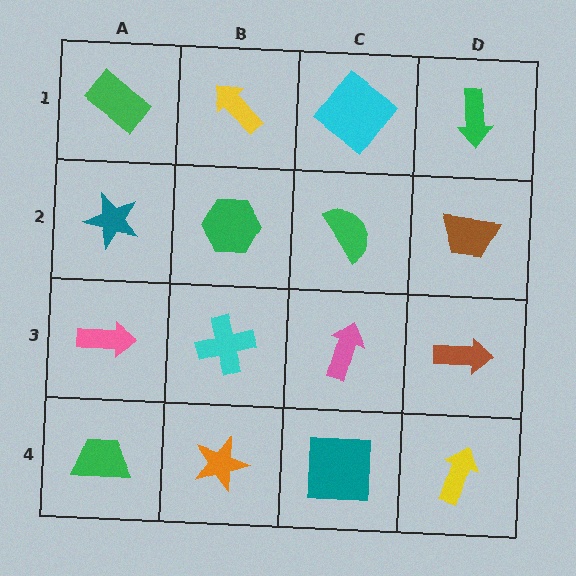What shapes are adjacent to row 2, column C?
A cyan diamond (row 1, column C), a pink arrow (row 3, column C), a green hexagon (row 2, column B), a brown trapezoid (row 2, column D).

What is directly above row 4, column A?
A pink arrow.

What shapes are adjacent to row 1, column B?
A green hexagon (row 2, column B), a green rectangle (row 1, column A), a cyan diamond (row 1, column C).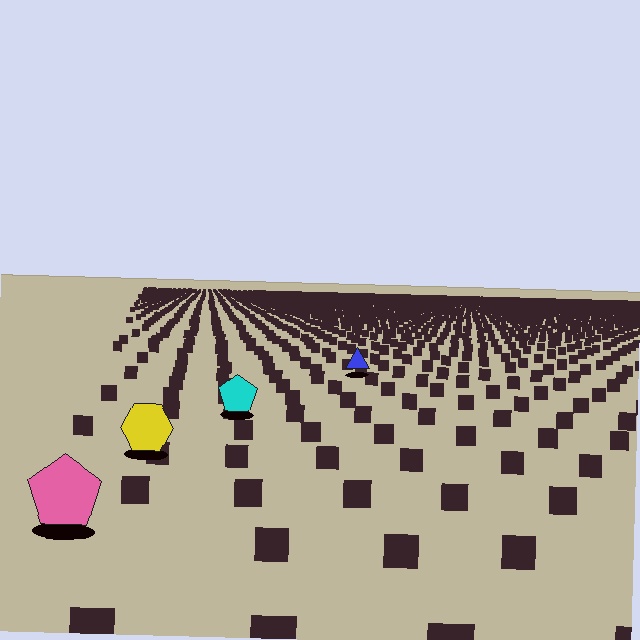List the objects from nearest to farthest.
From nearest to farthest: the pink pentagon, the yellow hexagon, the cyan pentagon, the blue triangle.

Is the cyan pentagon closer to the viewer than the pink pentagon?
No. The pink pentagon is closer — you can tell from the texture gradient: the ground texture is coarser near it.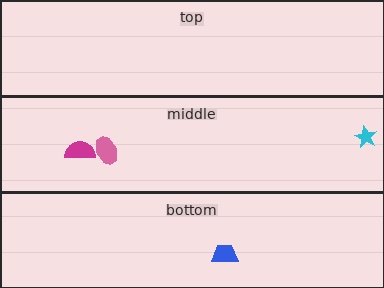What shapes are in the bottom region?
The blue trapezoid.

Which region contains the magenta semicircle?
The middle region.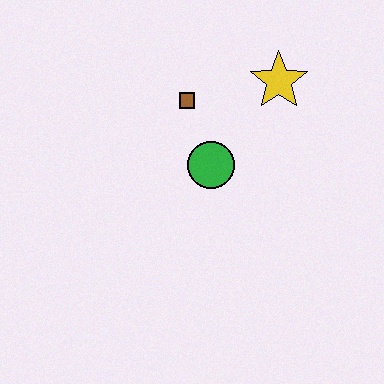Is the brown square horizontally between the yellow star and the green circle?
No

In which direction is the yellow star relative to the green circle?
The yellow star is above the green circle.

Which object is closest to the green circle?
The brown square is closest to the green circle.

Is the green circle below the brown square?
Yes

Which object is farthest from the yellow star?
The green circle is farthest from the yellow star.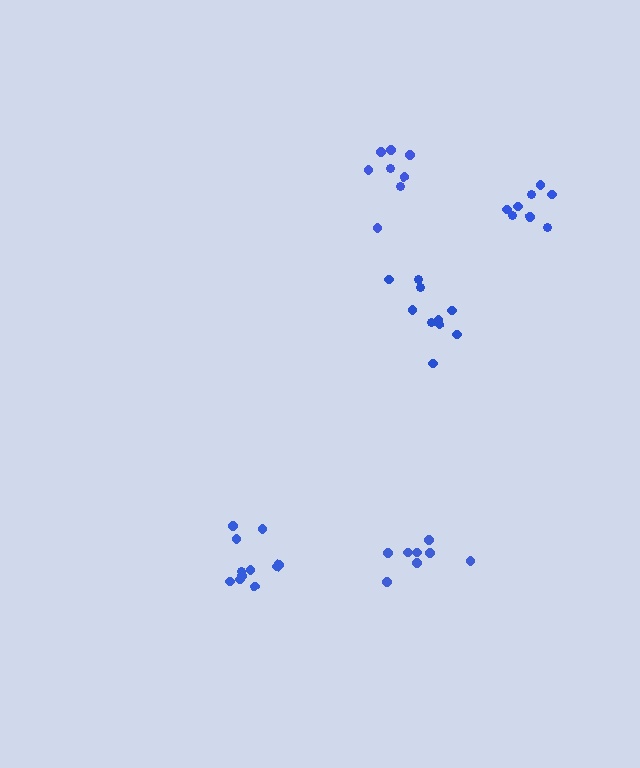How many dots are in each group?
Group 1: 10 dots, Group 2: 8 dots, Group 3: 11 dots, Group 4: 8 dots, Group 5: 8 dots (45 total).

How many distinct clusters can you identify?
There are 5 distinct clusters.